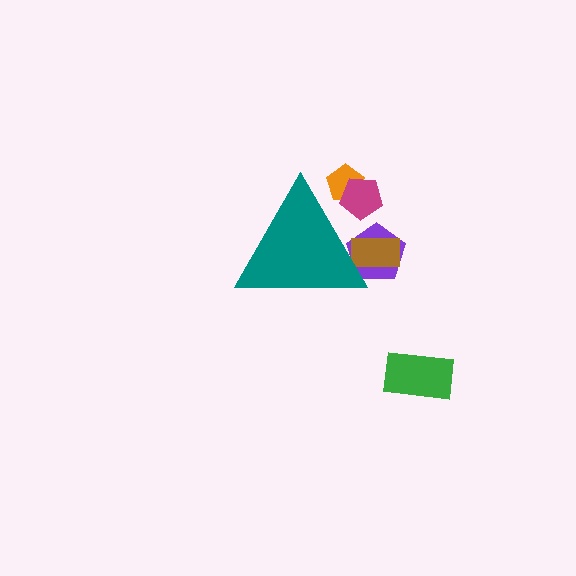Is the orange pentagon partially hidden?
Yes, the orange pentagon is partially hidden behind the teal triangle.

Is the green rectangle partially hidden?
No, the green rectangle is fully visible.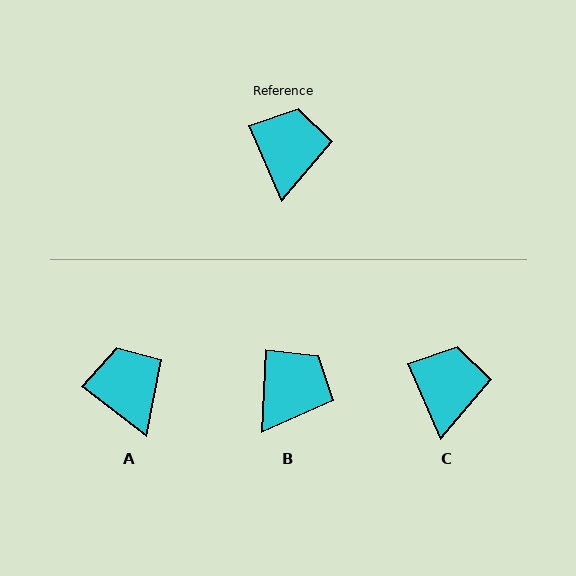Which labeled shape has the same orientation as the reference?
C.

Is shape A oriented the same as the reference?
No, it is off by about 29 degrees.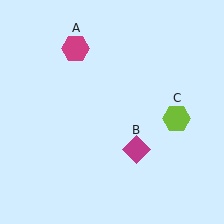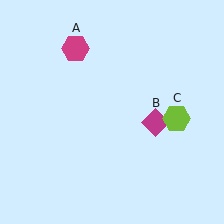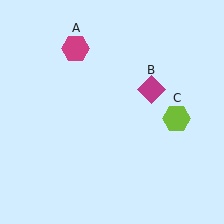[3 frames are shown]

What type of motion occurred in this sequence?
The magenta diamond (object B) rotated counterclockwise around the center of the scene.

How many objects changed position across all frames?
1 object changed position: magenta diamond (object B).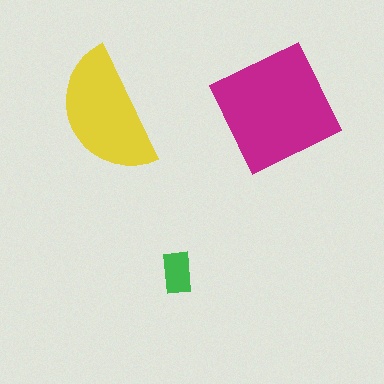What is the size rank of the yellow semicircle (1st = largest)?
2nd.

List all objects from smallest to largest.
The green rectangle, the yellow semicircle, the magenta square.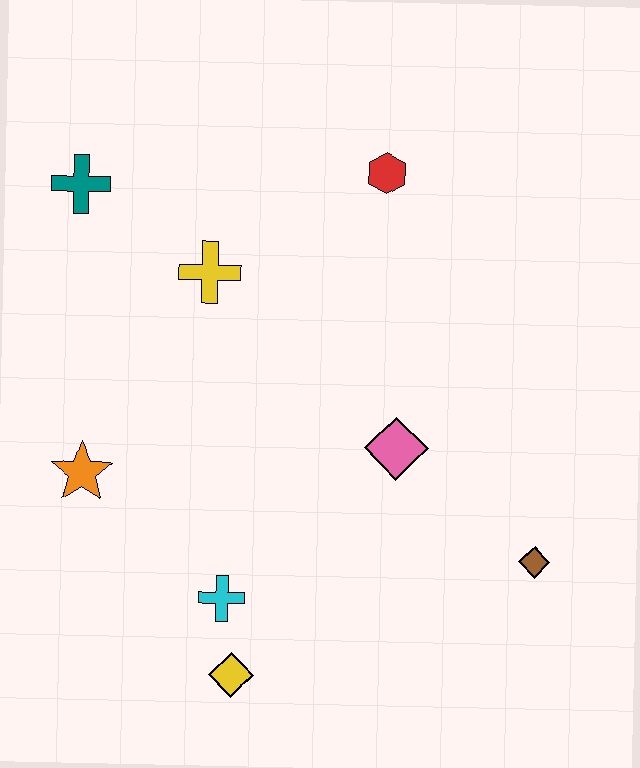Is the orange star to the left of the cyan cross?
Yes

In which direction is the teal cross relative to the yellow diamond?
The teal cross is above the yellow diamond.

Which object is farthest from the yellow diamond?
The red hexagon is farthest from the yellow diamond.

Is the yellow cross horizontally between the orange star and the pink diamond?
Yes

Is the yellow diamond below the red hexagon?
Yes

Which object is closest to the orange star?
The cyan cross is closest to the orange star.